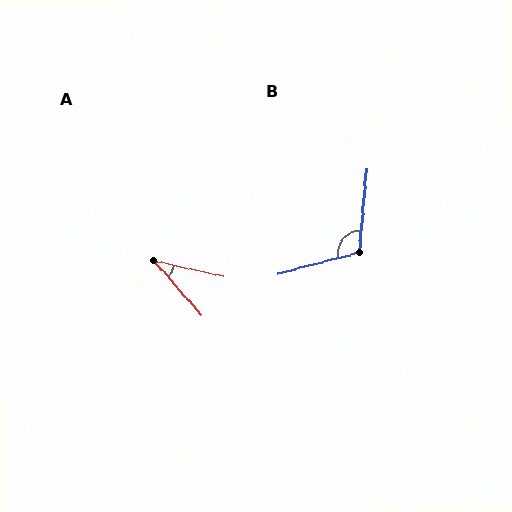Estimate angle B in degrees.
Approximately 110 degrees.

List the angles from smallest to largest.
A (36°), B (110°).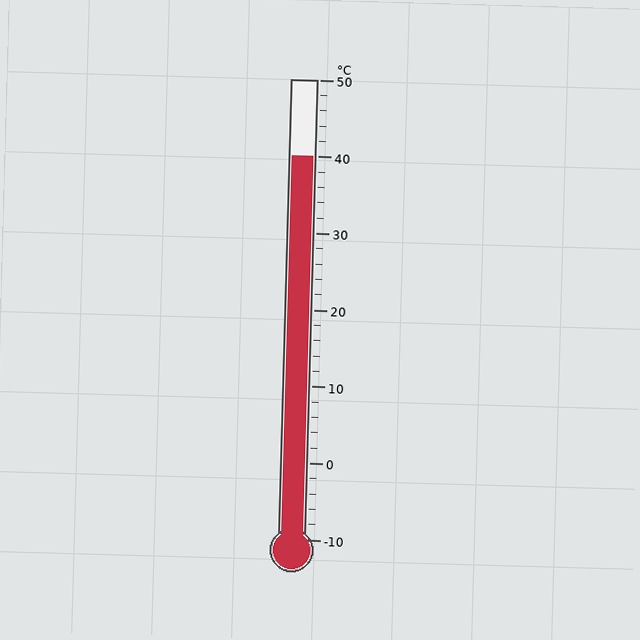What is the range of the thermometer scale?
The thermometer scale ranges from -10°C to 50°C.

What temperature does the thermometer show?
The thermometer shows approximately 40°C.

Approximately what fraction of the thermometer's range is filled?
The thermometer is filled to approximately 85% of its range.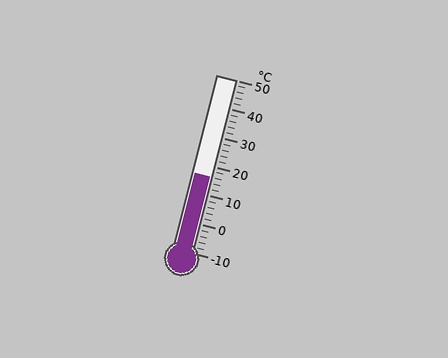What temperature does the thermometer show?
The thermometer shows approximately 16°C.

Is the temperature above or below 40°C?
The temperature is below 40°C.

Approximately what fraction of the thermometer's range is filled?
The thermometer is filled to approximately 45% of its range.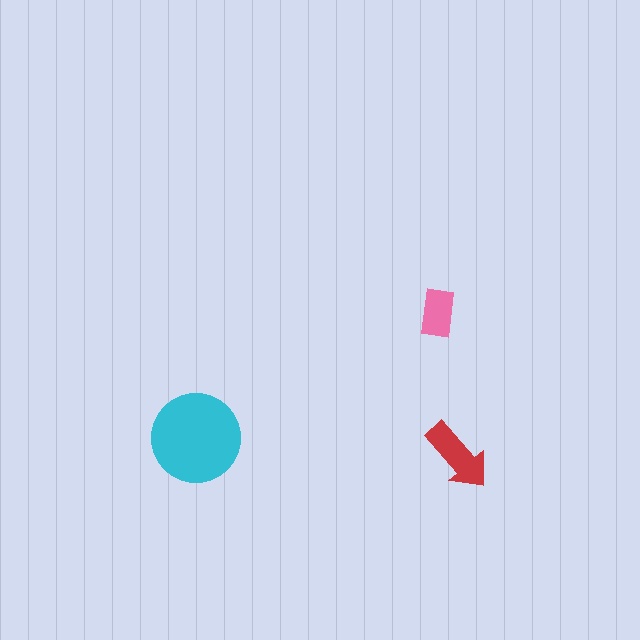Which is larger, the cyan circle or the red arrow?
The cyan circle.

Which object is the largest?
The cyan circle.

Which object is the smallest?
The pink rectangle.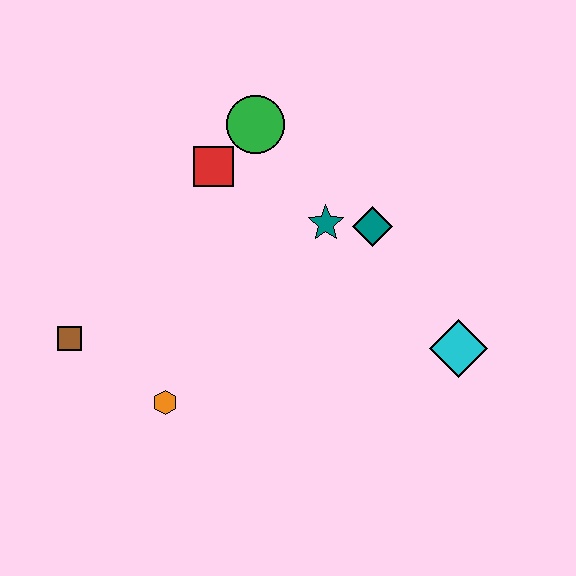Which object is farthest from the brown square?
The cyan diamond is farthest from the brown square.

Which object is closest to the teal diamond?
The teal star is closest to the teal diamond.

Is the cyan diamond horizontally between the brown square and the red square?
No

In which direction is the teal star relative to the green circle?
The teal star is below the green circle.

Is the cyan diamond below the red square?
Yes